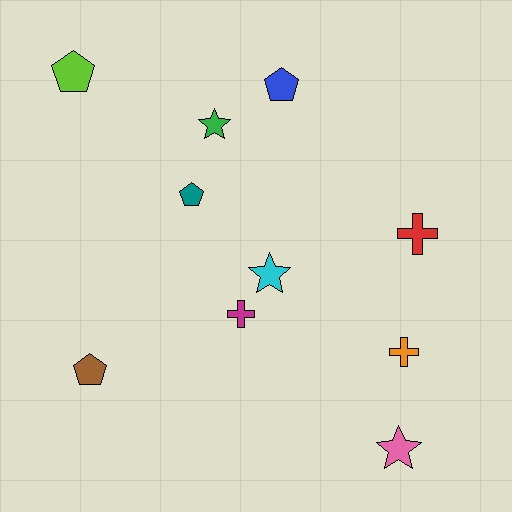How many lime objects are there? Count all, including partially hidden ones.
There is 1 lime object.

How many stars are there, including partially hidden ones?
There are 3 stars.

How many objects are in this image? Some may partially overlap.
There are 10 objects.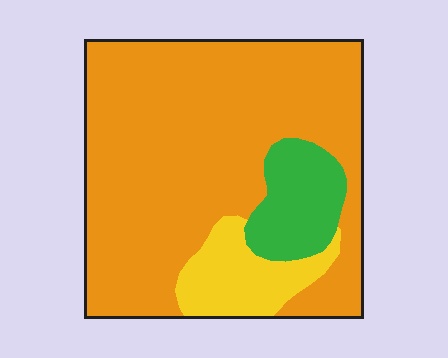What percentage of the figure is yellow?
Yellow takes up about one eighth (1/8) of the figure.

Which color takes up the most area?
Orange, at roughly 75%.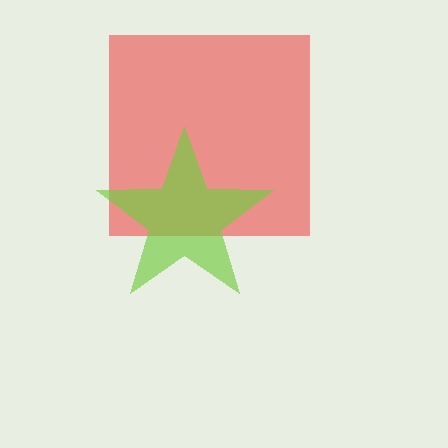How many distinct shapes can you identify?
There are 2 distinct shapes: a red square, a lime star.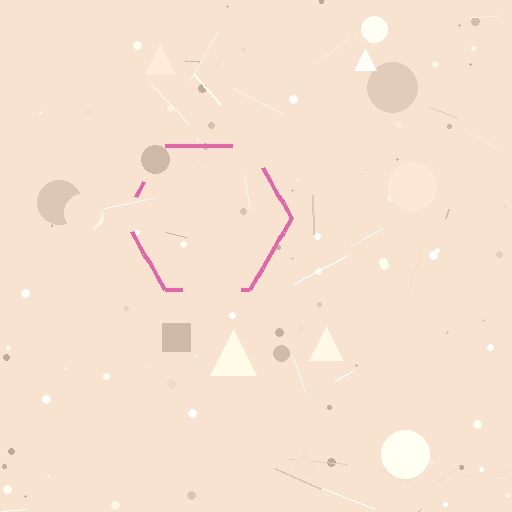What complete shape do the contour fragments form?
The contour fragments form a hexagon.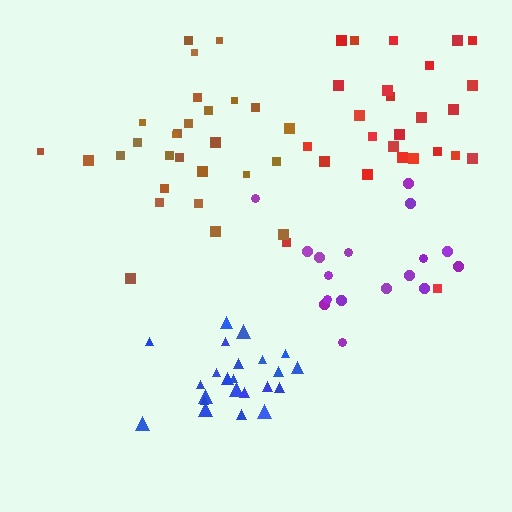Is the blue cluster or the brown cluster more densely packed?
Blue.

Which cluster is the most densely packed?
Blue.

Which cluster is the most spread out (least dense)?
Purple.